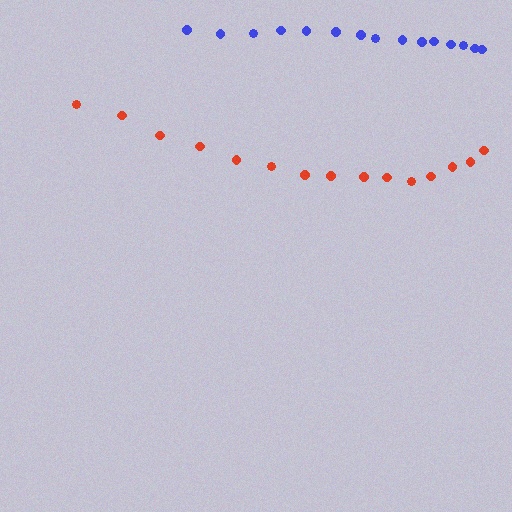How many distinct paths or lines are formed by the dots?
There are 2 distinct paths.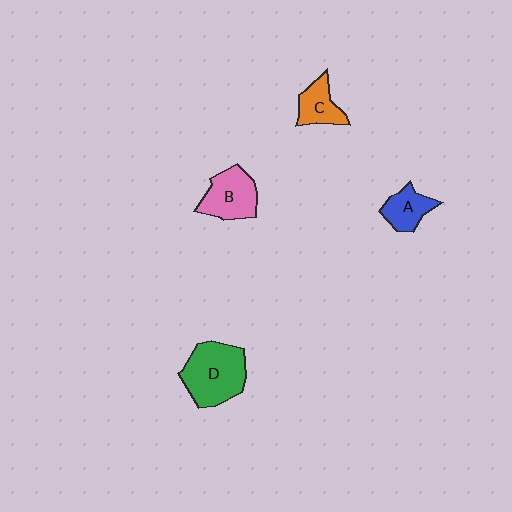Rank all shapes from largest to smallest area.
From largest to smallest: D (green), B (pink), C (orange), A (blue).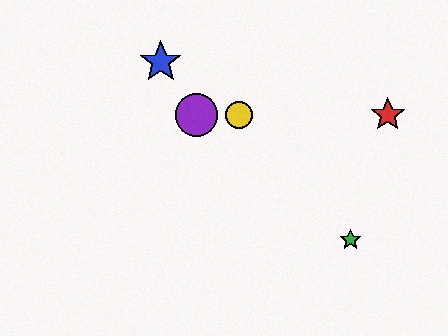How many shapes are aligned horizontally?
3 shapes (the red star, the yellow circle, the purple circle) are aligned horizontally.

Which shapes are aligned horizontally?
The red star, the yellow circle, the purple circle are aligned horizontally.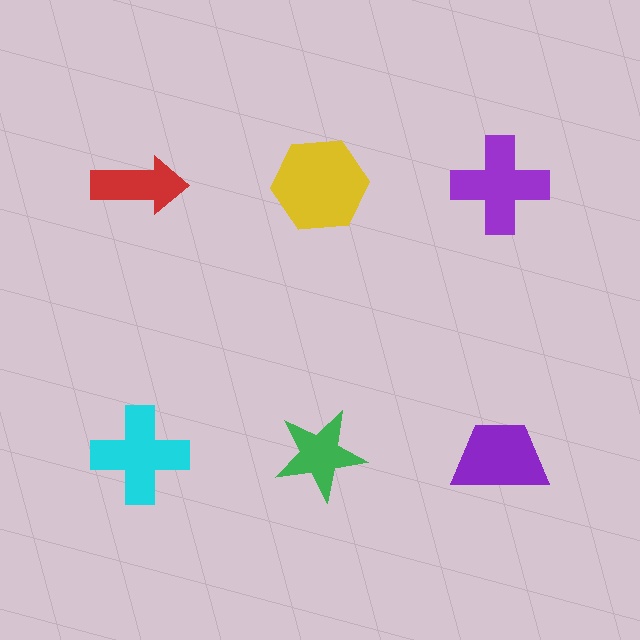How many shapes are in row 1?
3 shapes.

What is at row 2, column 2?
A green star.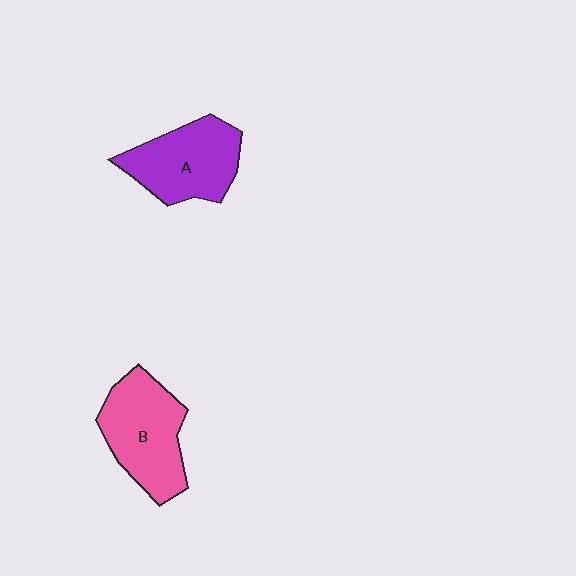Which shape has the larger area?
Shape B (pink).